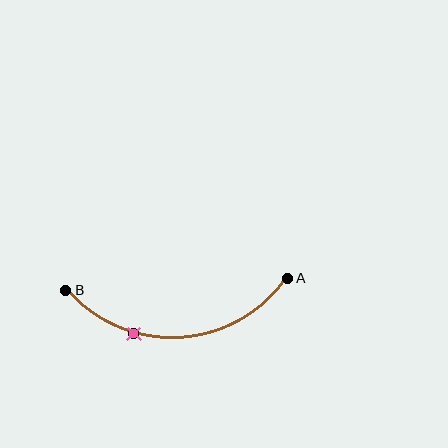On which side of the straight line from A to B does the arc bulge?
The arc bulges below the straight line connecting A and B.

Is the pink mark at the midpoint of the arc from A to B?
No. The pink mark lies on the arc but is closer to endpoint B. The arc midpoint would be at the point on the curve equidistant along the arc from both A and B.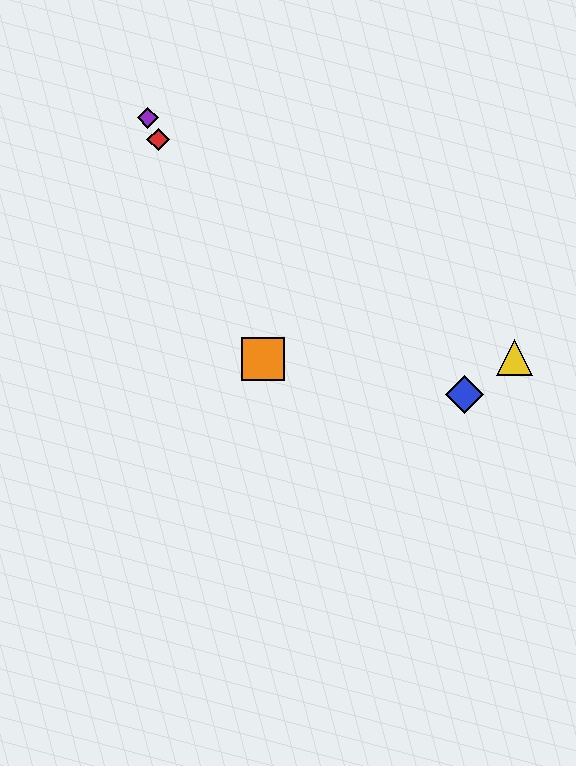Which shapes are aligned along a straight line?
The red diamond, the green square, the purple diamond, the orange square are aligned along a straight line.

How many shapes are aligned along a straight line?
4 shapes (the red diamond, the green square, the purple diamond, the orange square) are aligned along a straight line.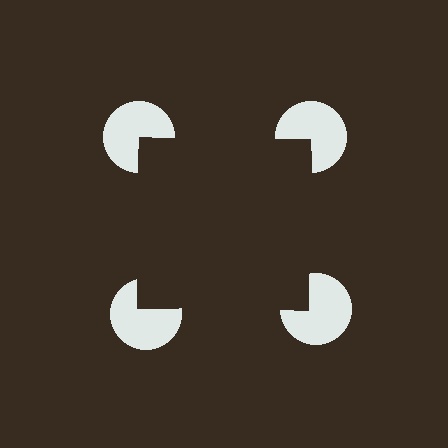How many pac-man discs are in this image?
There are 4 — one at each vertex of the illusory square.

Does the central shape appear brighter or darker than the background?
It typically appears slightly darker than the background, even though no actual brightness change is drawn.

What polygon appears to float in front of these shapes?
An illusory square — its edges are inferred from the aligned wedge cuts in the pac-man discs, not physically drawn.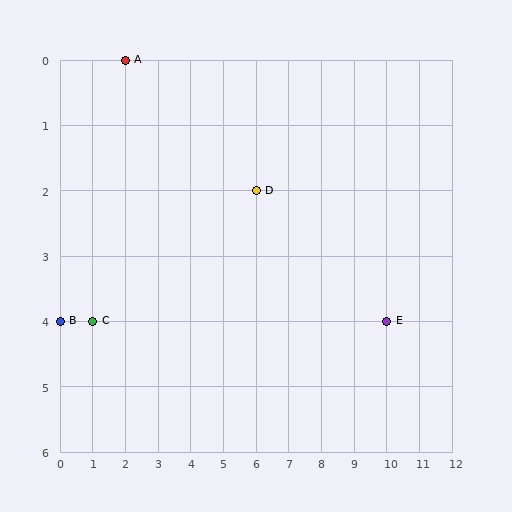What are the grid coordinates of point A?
Point A is at grid coordinates (2, 0).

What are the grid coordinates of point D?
Point D is at grid coordinates (6, 2).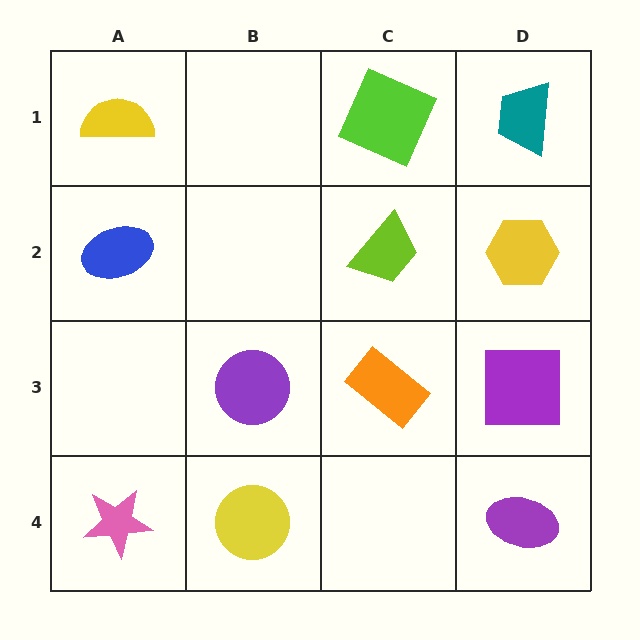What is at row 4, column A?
A pink star.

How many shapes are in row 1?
3 shapes.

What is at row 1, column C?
A lime square.